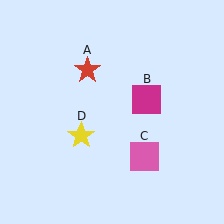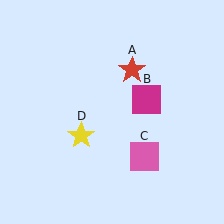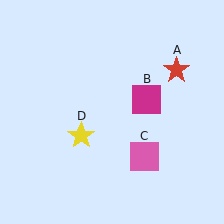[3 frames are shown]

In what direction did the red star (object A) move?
The red star (object A) moved right.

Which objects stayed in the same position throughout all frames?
Magenta square (object B) and pink square (object C) and yellow star (object D) remained stationary.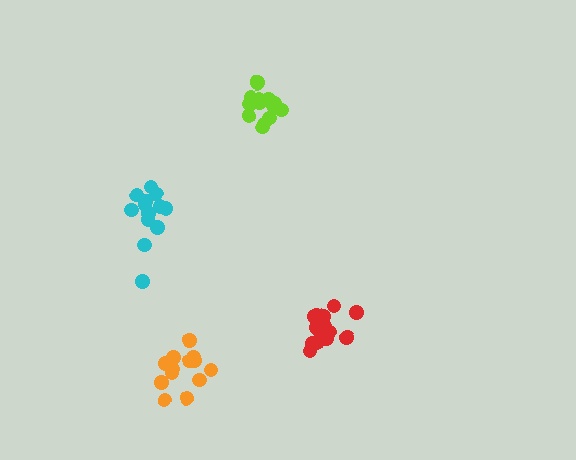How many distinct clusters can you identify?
There are 4 distinct clusters.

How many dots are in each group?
Group 1: 13 dots, Group 2: 15 dots, Group 3: 14 dots, Group 4: 17 dots (59 total).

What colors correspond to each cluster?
The clusters are colored: cyan, lime, orange, red.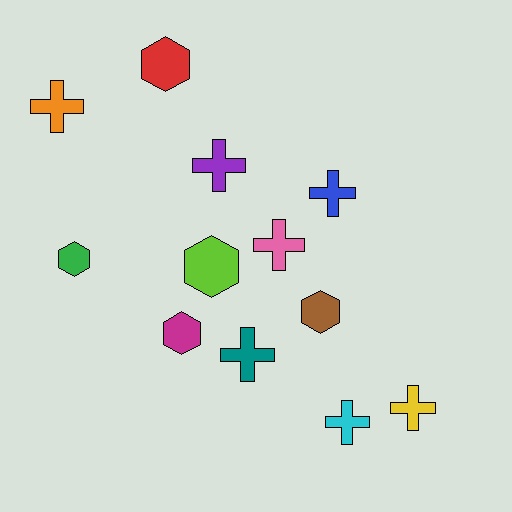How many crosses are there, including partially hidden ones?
There are 7 crosses.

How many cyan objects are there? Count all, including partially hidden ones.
There is 1 cyan object.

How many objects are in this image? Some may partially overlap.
There are 12 objects.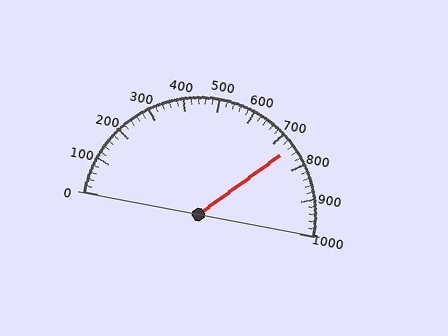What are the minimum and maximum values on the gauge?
The gauge ranges from 0 to 1000.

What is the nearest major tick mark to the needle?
The nearest major tick mark is 700.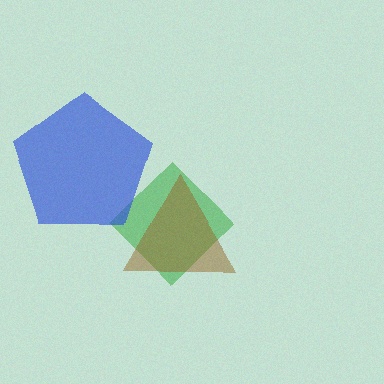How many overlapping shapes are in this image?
There are 3 overlapping shapes in the image.